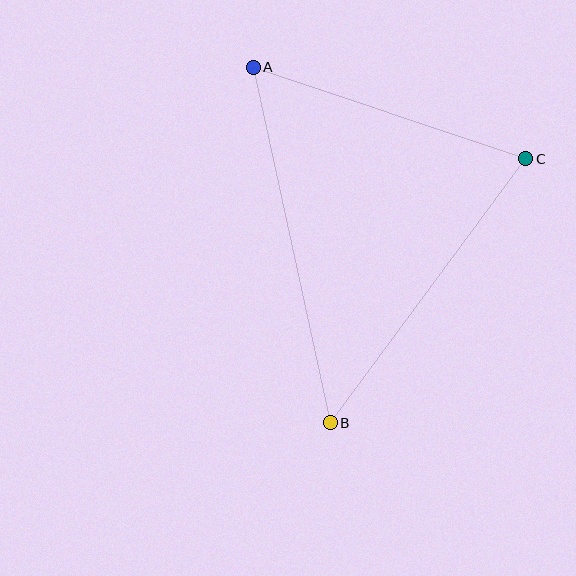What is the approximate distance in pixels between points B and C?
The distance between B and C is approximately 329 pixels.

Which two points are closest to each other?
Points A and C are closest to each other.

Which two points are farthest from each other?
Points A and B are farthest from each other.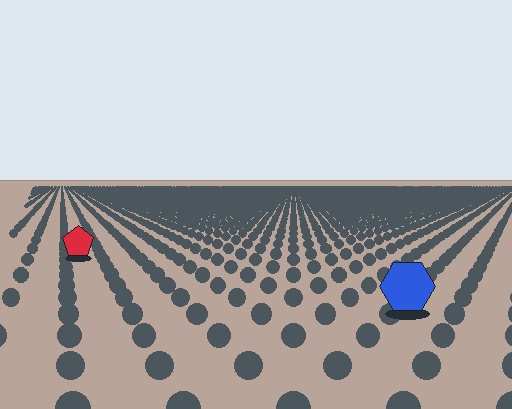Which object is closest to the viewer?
The blue hexagon is closest. The texture marks near it are larger and more spread out.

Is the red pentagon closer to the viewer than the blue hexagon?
No. The blue hexagon is closer — you can tell from the texture gradient: the ground texture is coarser near it.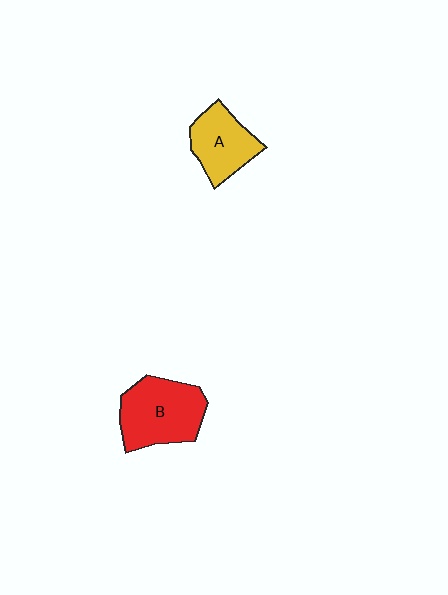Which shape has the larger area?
Shape B (red).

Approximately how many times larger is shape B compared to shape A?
Approximately 1.4 times.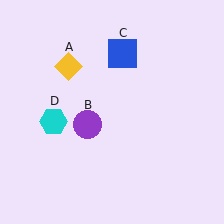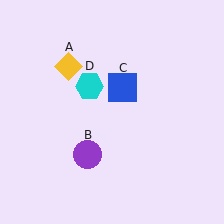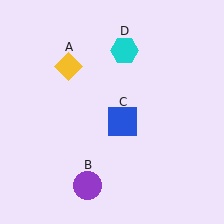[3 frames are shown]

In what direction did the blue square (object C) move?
The blue square (object C) moved down.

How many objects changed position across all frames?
3 objects changed position: purple circle (object B), blue square (object C), cyan hexagon (object D).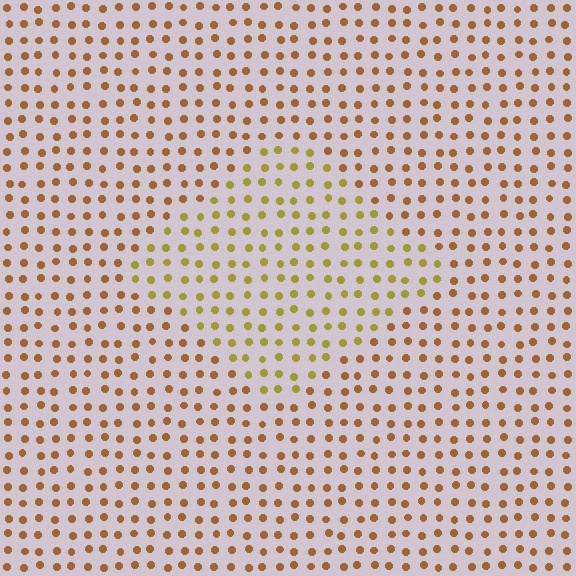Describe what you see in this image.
The image is filled with small brown elements in a uniform arrangement. A diamond-shaped region is visible where the elements are tinted to a slightly different hue, forming a subtle color boundary.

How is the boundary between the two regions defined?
The boundary is defined purely by a slight shift in hue (about 30 degrees). Spacing, size, and orientation are identical on both sides.